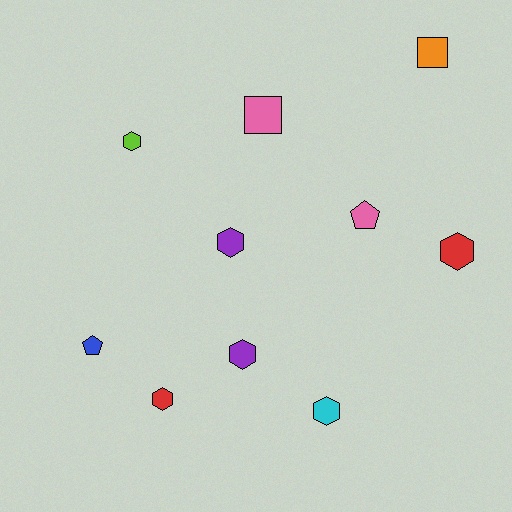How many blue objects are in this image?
There is 1 blue object.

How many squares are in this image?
There are 2 squares.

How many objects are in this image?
There are 10 objects.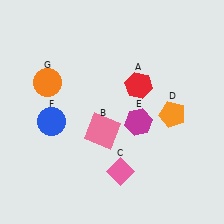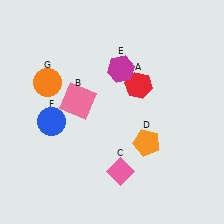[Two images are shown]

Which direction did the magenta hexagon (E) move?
The magenta hexagon (E) moved up.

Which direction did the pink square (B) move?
The pink square (B) moved up.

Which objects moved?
The objects that moved are: the pink square (B), the orange pentagon (D), the magenta hexagon (E).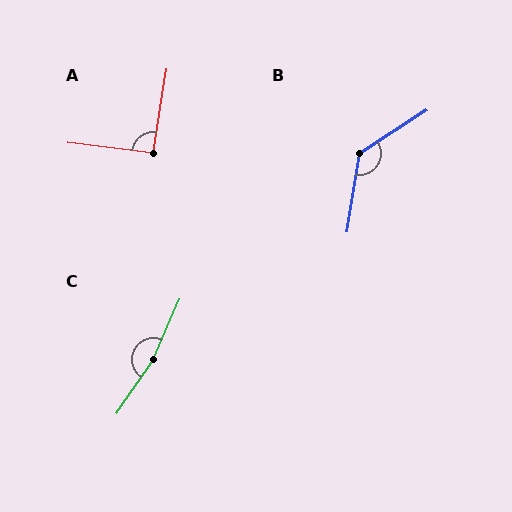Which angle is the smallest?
A, at approximately 92 degrees.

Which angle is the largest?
C, at approximately 169 degrees.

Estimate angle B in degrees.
Approximately 132 degrees.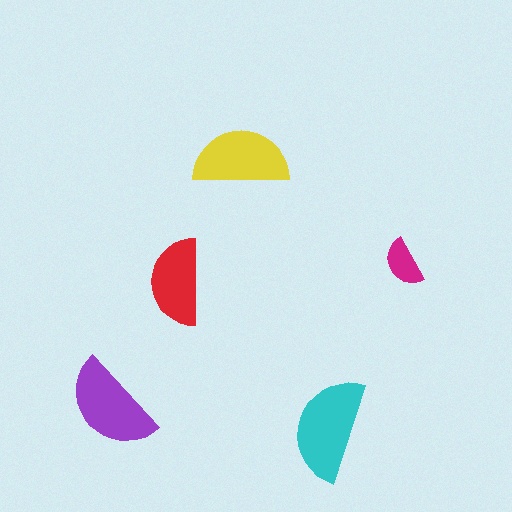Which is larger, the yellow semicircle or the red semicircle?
The yellow one.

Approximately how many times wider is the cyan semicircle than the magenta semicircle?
About 2 times wider.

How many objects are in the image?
There are 5 objects in the image.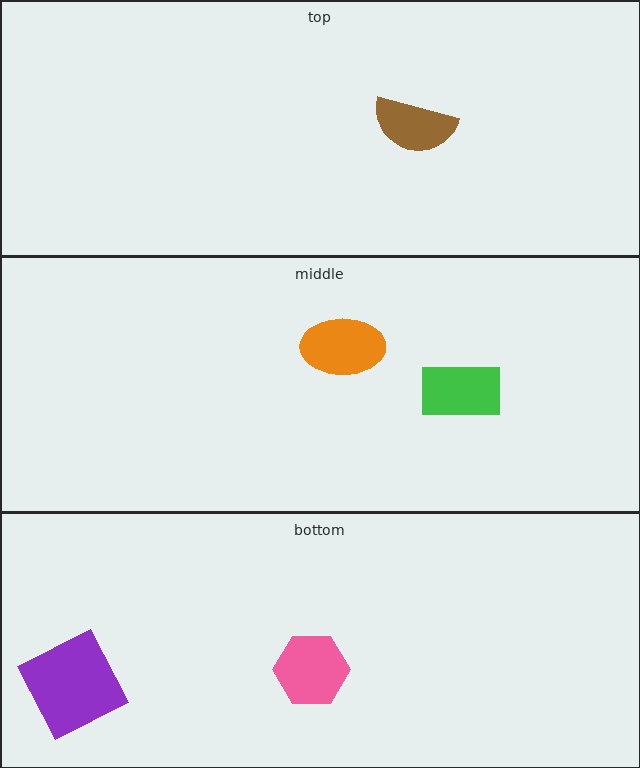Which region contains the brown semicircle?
The top region.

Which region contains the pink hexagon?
The bottom region.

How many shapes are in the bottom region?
2.